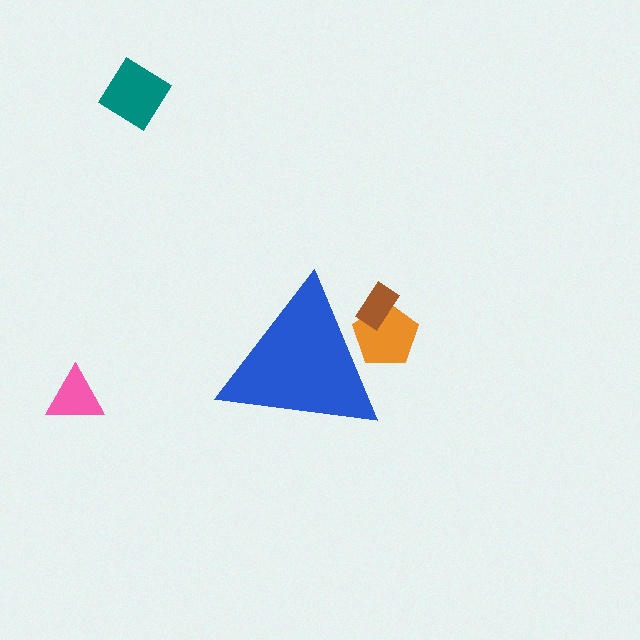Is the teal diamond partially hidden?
No, the teal diamond is fully visible.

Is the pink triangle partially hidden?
No, the pink triangle is fully visible.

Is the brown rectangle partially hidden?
Yes, the brown rectangle is partially hidden behind the blue triangle.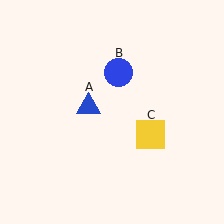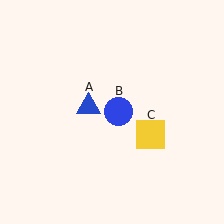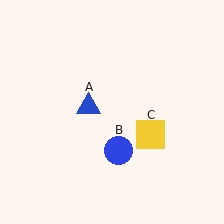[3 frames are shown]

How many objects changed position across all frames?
1 object changed position: blue circle (object B).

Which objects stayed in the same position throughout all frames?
Blue triangle (object A) and yellow square (object C) remained stationary.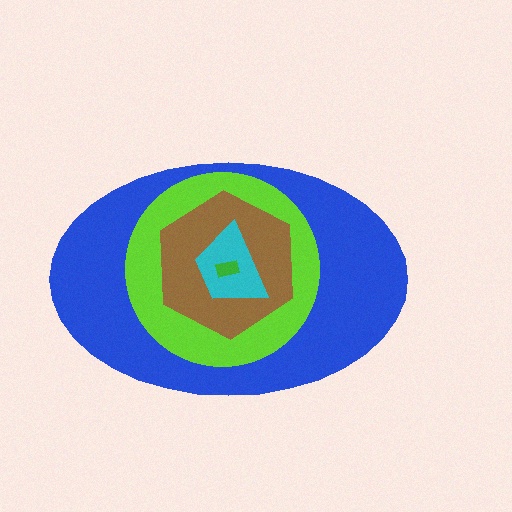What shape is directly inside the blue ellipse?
The lime circle.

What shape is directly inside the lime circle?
The brown hexagon.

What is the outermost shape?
The blue ellipse.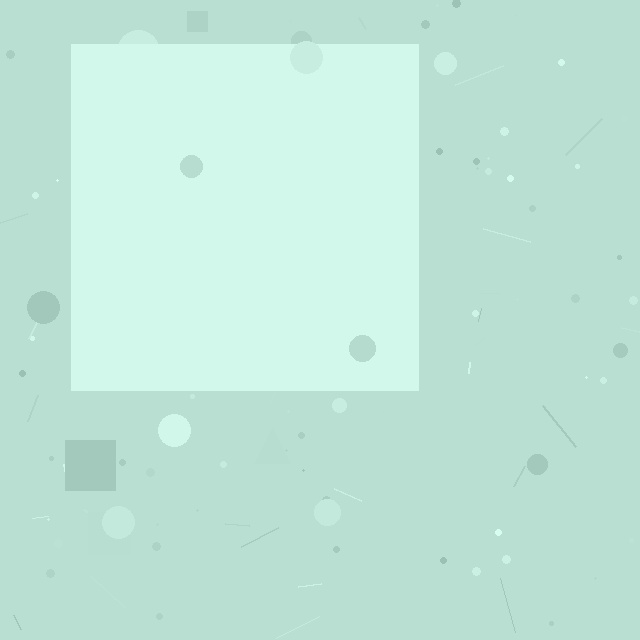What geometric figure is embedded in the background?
A square is embedded in the background.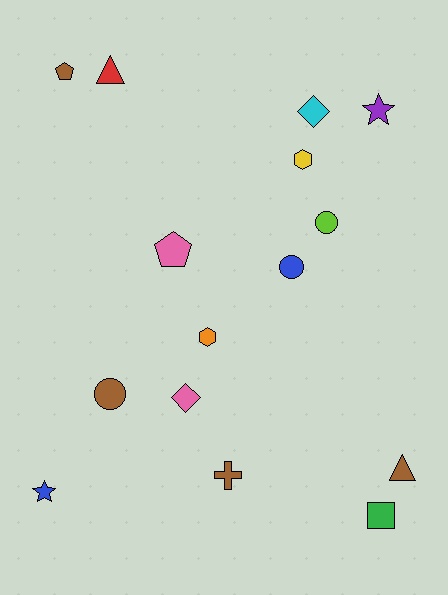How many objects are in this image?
There are 15 objects.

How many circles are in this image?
There are 3 circles.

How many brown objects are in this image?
There are 4 brown objects.